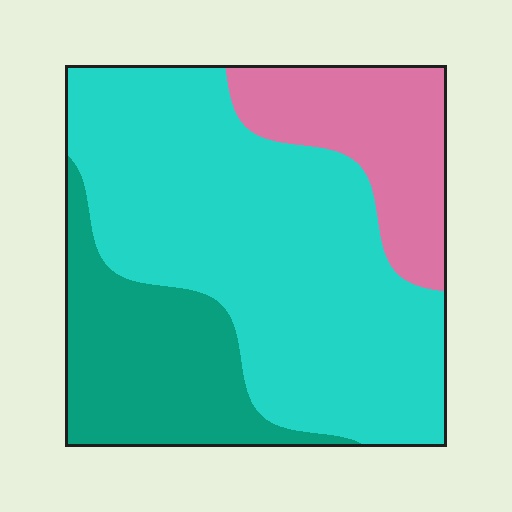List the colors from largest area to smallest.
From largest to smallest: cyan, teal, pink.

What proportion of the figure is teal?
Teal takes up about one quarter (1/4) of the figure.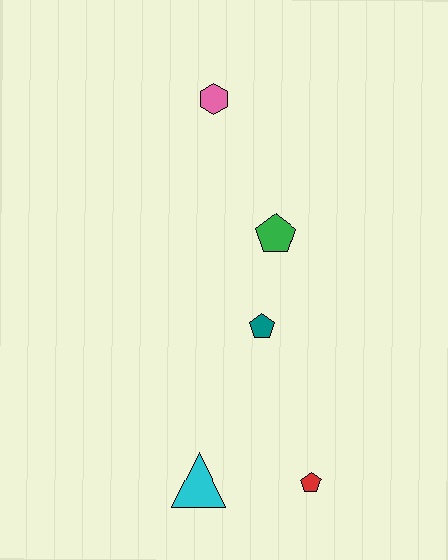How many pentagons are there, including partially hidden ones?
There are 3 pentagons.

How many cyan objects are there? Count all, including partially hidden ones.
There is 1 cyan object.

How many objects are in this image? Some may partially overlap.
There are 5 objects.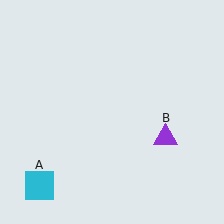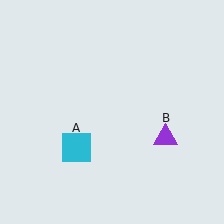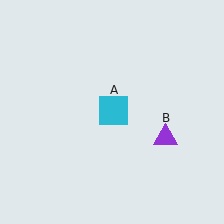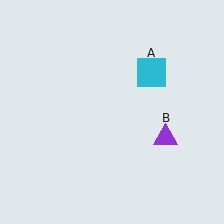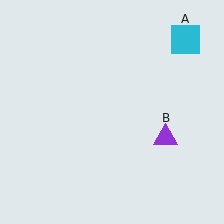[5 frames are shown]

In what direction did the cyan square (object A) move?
The cyan square (object A) moved up and to the right.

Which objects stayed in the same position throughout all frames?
Purple triangle (object B) remained stationary.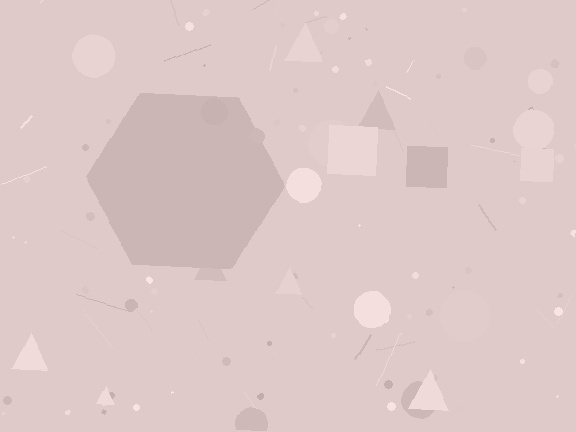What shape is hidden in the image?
A hexagon is hidden in the image.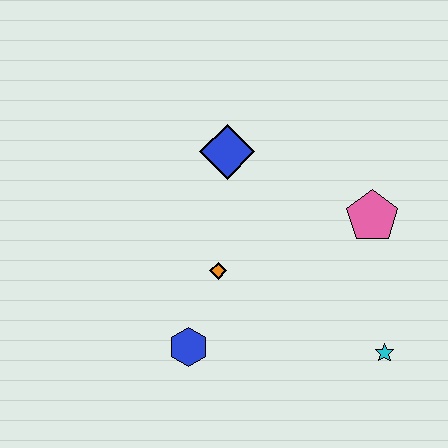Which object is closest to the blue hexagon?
The orange diamond is closest to the blue hexagon.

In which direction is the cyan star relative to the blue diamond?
The cyan star is below the blue diamond.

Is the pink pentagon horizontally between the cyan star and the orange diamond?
Yes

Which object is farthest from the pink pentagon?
The blue hexagon is farthest from the pink pentagon.